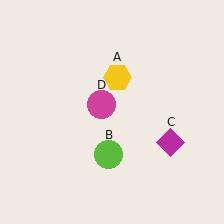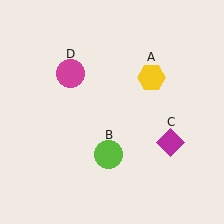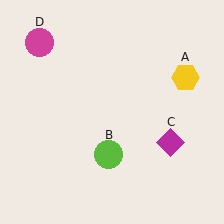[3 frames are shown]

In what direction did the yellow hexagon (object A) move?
The yellow hexagon (object A) moved right.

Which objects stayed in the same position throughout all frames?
Lime circle (object B) and magenta diamond (object C) remained stationary.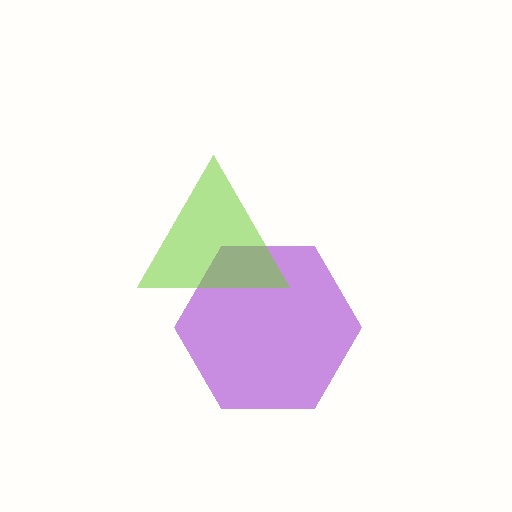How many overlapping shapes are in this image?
There are 2 overlapping shapes in the image.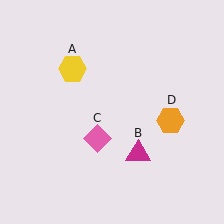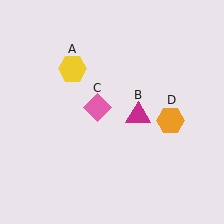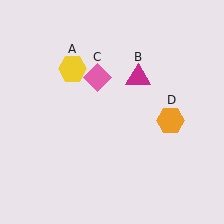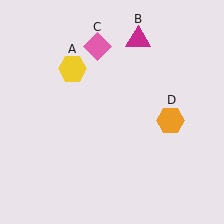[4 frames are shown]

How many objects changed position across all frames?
2 objects changed position: magenta triangle (object B), pink diamond (object C).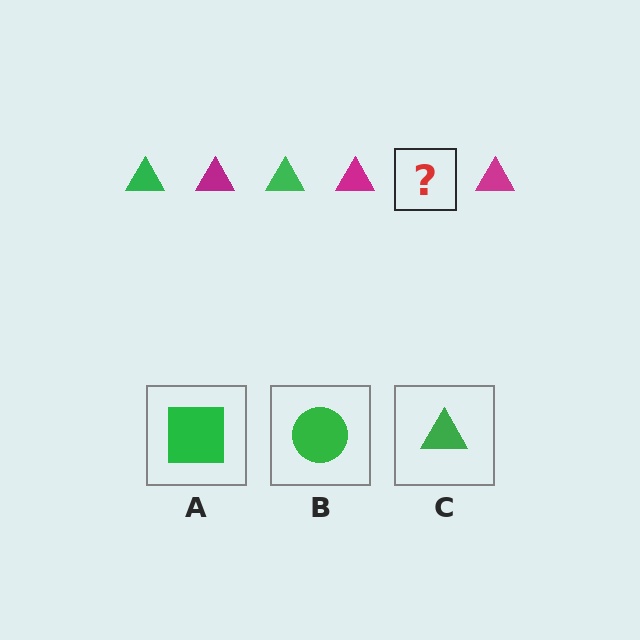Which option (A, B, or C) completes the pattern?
C.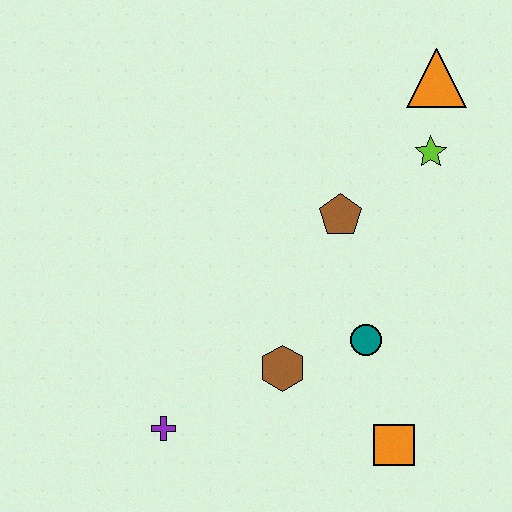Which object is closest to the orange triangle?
The lime star is closest to the orange triangle.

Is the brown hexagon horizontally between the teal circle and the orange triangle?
No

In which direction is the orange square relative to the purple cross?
The orange square is to the right of the purple cross.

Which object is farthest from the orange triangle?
The purple cross is farthest from the orange triangle.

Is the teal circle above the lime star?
No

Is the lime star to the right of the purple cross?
Yes